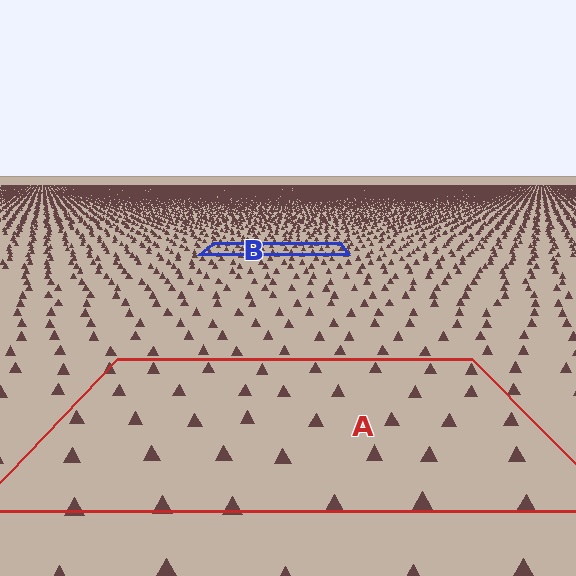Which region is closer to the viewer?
Region A is closer. The texture elements there are larger and more spread out.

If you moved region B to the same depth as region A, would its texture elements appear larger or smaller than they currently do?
They would appear larger. At a closer depth, the same texture elements are projected at a bigger on-screen size.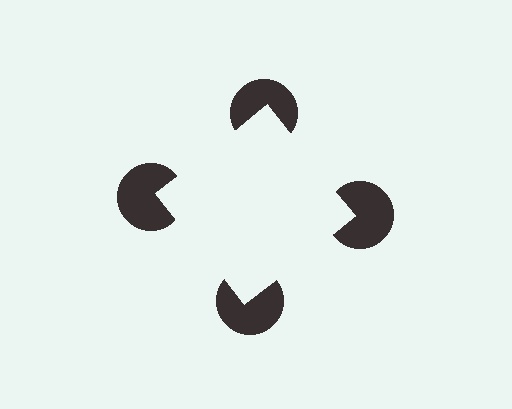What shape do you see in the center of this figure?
An illusory square — its edges are inferred from the aligned wedge cuts in the pac-man discs, not physically drawn.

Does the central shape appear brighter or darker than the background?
It typically appears slightly brighter than the background, even though no actual brightness change is drawn.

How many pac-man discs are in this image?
There are 4 — one at each vertex of the illusory square.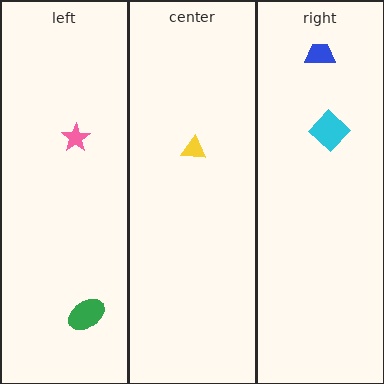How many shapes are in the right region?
2.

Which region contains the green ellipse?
The left region.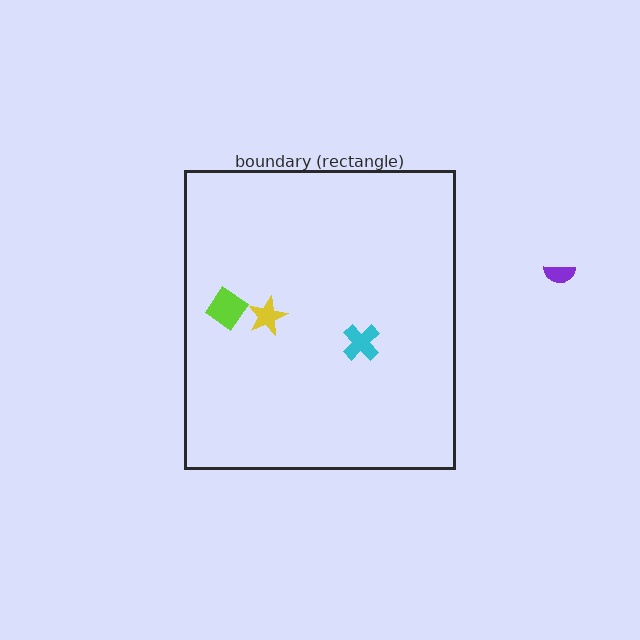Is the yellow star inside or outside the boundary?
Inside.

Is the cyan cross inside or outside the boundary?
Inside.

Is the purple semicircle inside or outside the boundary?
Outside.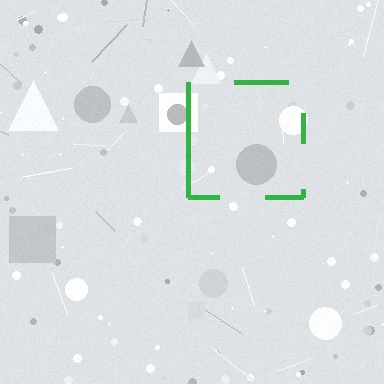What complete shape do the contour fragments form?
The contour fragments form a square.